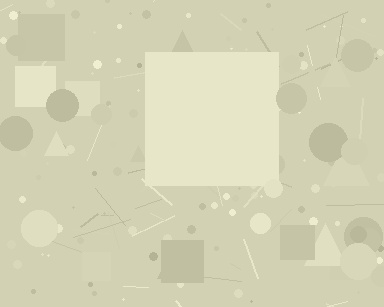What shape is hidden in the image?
A square is hidden in the image.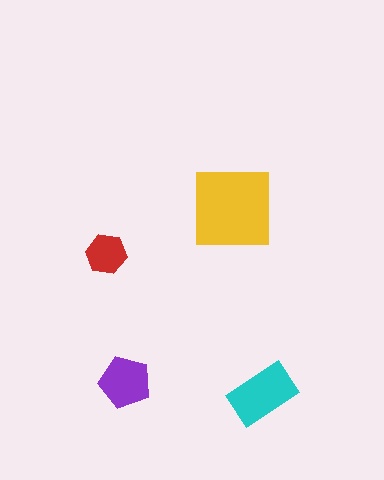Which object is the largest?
The yellow square.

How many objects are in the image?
There are 4 objects in the image.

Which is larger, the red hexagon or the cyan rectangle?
The cyan rectangle.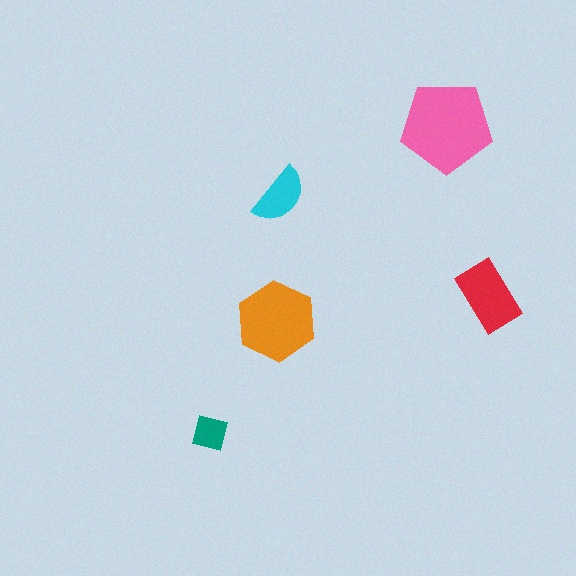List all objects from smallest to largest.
The teal square, the cyan semicircle, the red rectangle, the orange hexagon, the pink pentagon.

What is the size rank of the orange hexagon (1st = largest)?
2nd.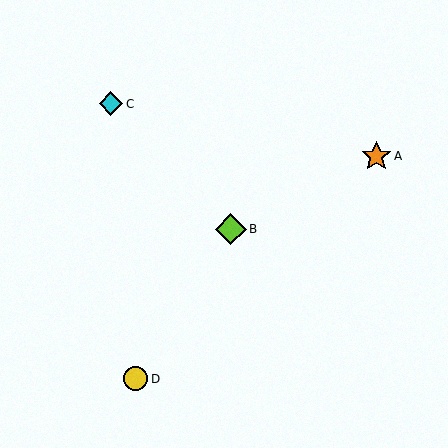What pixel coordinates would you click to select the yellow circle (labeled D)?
Click at (135, 379) to select the yellow circle D.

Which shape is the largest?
The lime diamond (labeled B) is the largest.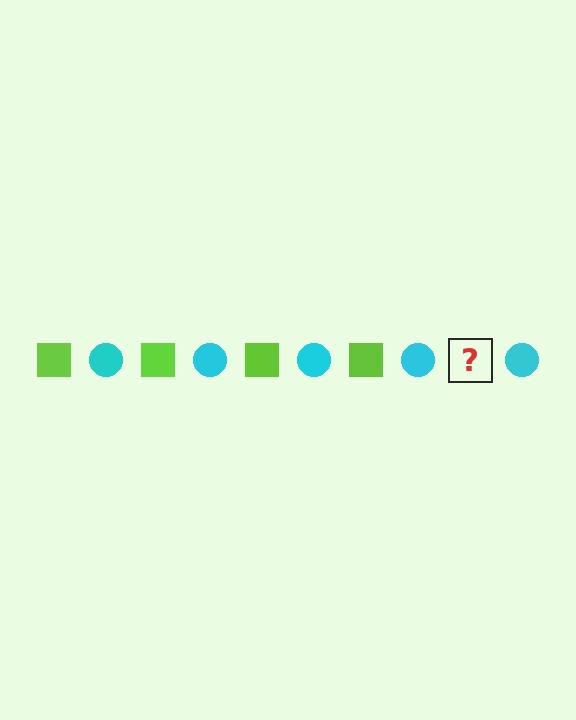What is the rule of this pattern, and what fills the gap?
The rule is that the pattern alternates between lime square and cyan circle. The gap should be filled with a lime square.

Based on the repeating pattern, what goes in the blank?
The blank should be a lime square.